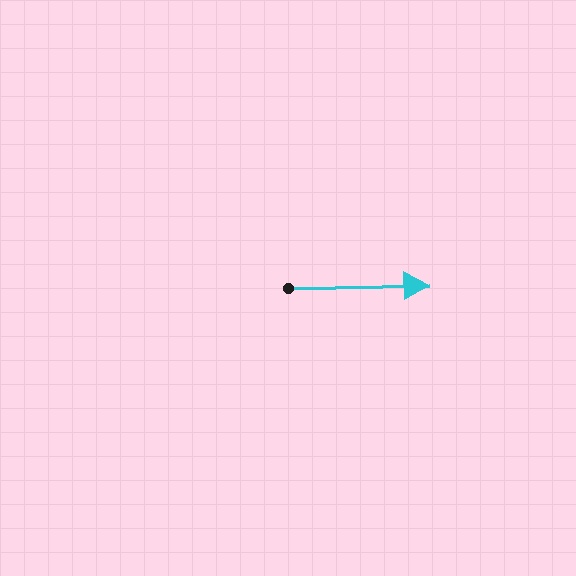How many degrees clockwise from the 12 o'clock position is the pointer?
Approximately 89 degrees.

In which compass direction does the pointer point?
East.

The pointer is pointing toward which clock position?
Roughly 3 o'clock.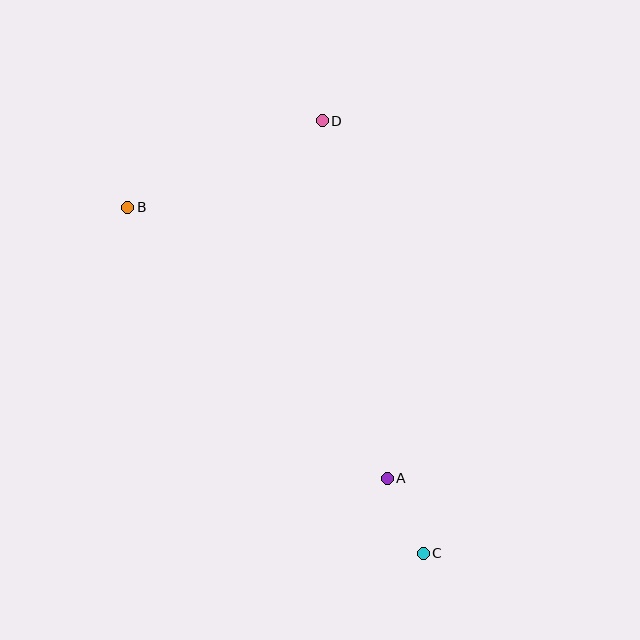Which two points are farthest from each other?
Points B and C are farthest from each other.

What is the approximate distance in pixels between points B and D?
The distance between B and D is approximately 213 pixels.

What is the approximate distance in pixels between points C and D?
The distance between C and D is approximately 444 pixels.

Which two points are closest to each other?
Points A and C are closest to each other.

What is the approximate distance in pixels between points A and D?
The distance between A and D is approximately 364 pixels.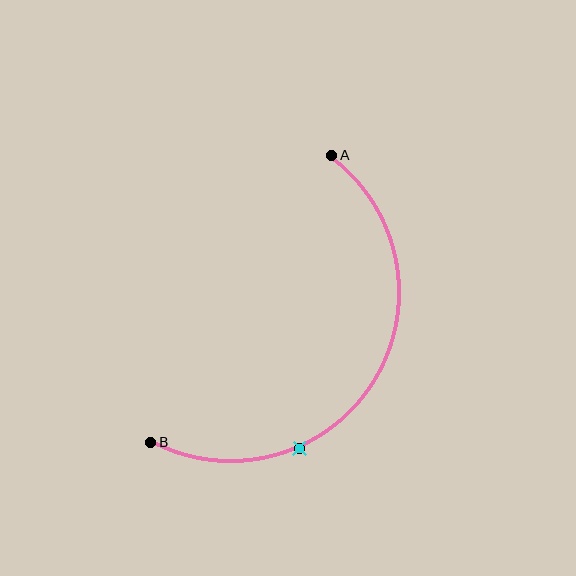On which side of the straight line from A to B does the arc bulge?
The arc bulges to the right of the straight line connecting A and B.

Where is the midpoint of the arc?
The arc midpoint is the point on the curve farthest from the straight line joining A and B. It sits to the right of that line.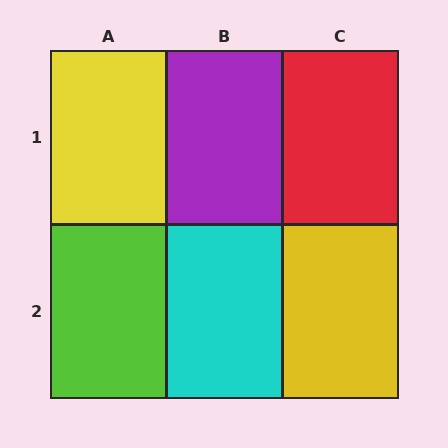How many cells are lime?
1 cell is lime.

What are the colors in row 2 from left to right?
Lime, cyan, yellow.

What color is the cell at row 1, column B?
Purple.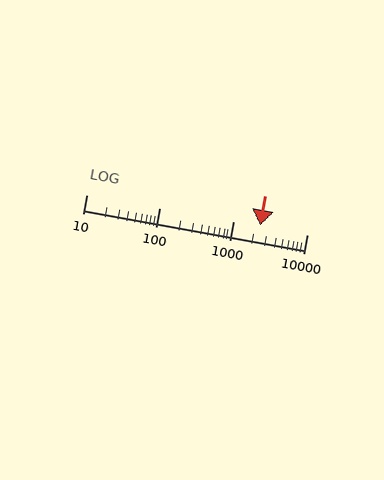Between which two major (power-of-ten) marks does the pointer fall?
The pointer is between 1000 and 10000.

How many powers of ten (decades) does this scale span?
The scale spans 3 decades, from 10 to 10000.